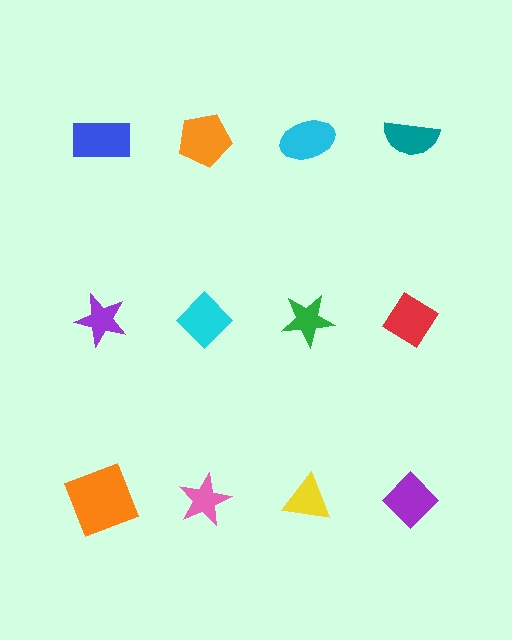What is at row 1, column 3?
A cyan ellipse.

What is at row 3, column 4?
A purple diamond.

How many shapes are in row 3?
4 shapes.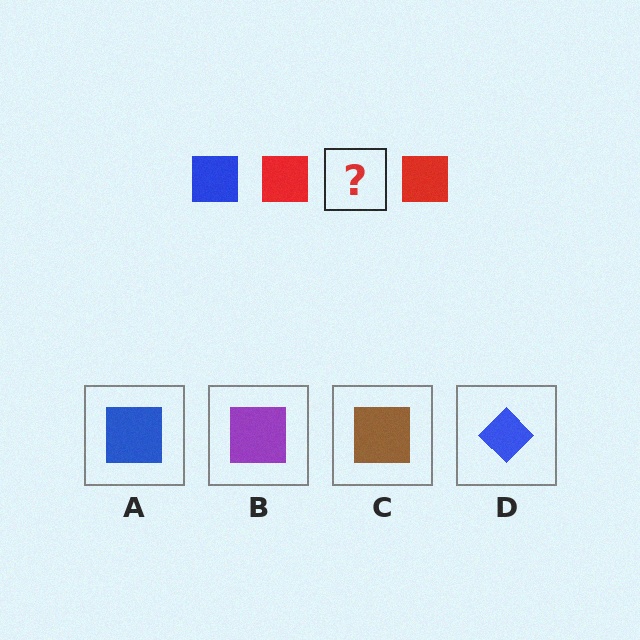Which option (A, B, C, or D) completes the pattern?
A.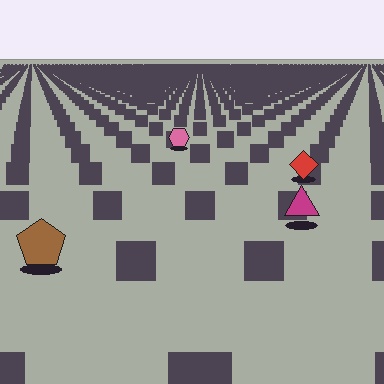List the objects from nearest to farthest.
From nearest to farthest: the brown pentagon, the magenta triangle, the red diamond, the pink hexagon.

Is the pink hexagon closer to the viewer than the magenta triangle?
No. The magenta triangle is closer — you can tell from the texture gradient: the ground texture is coarser near it.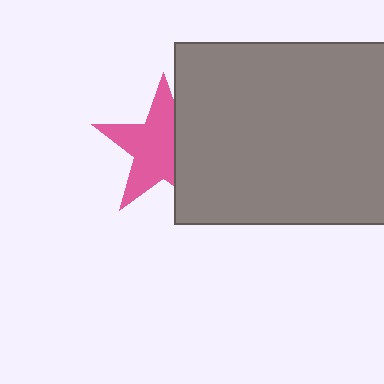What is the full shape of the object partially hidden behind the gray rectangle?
The partially hidden object is a pink star.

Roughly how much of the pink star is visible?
About half of it is visible (roughly 64%).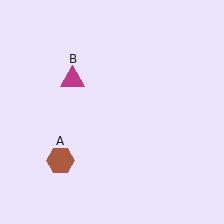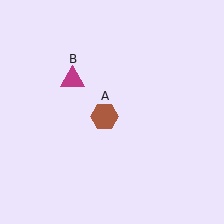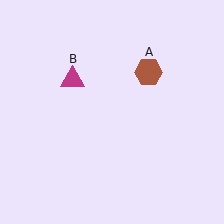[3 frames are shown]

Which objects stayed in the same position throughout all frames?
Magenta triangle (object B) remained stationary.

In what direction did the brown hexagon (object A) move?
The brown hexagon (object A) moved up and to the right.